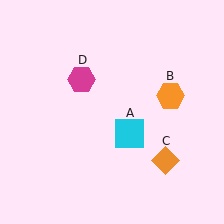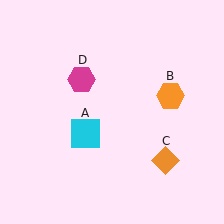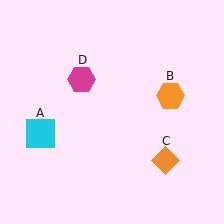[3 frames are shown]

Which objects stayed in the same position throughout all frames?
Orange hexagon (object B) and orange diamond (object C) and magenta hexagon (object D) remained stationary.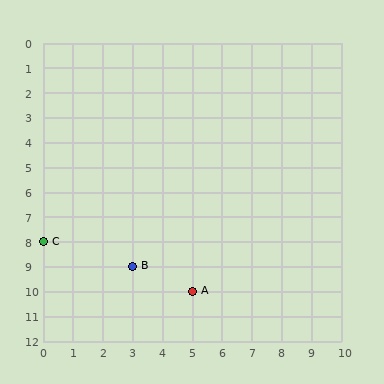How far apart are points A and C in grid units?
Points A and C are 5 columns and 2 rows apart (about 5.4 grid units diagonally).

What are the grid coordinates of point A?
Point A is at grid coordinates (5, 10).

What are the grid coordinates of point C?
Point C is at grid coordinates (0, 8).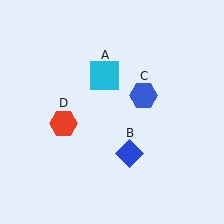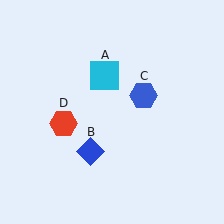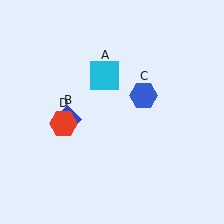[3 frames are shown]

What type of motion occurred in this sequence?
The blue diamond (object B) rotated clockwise around the center of the scene.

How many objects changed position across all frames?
1 object changed position: blue diamond (object B).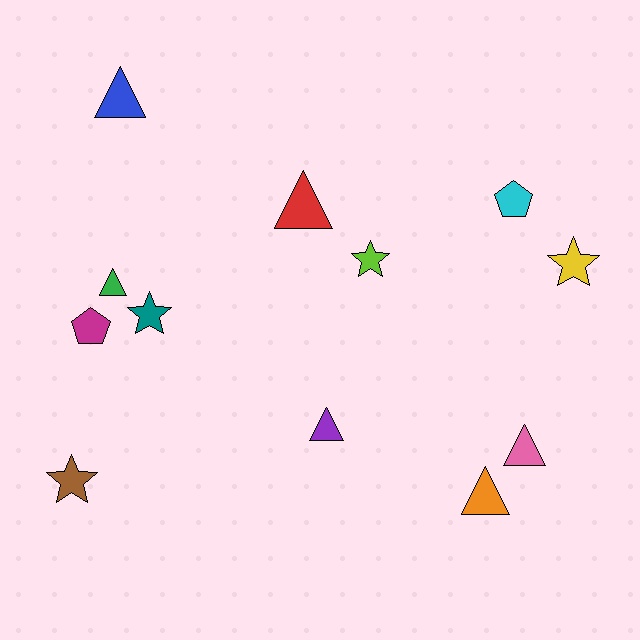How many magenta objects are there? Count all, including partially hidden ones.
There is 1 magenta object.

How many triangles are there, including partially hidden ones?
There are 6 triangles.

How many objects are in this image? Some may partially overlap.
There are 12 objects.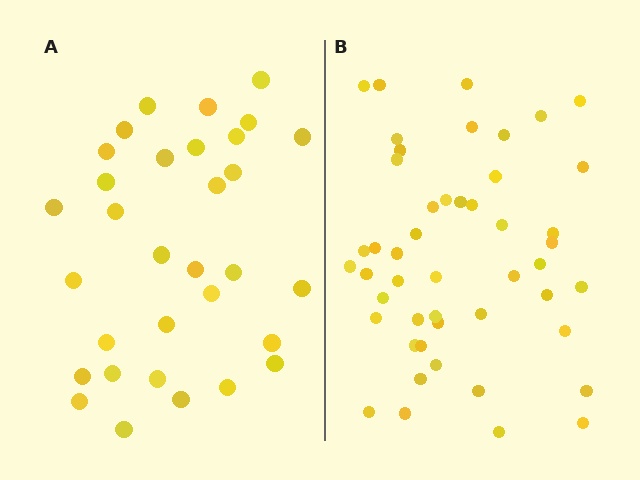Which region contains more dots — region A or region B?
Region B (the right region) has more dots.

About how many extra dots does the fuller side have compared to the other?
Region B has approximately 15 more dots than region A.